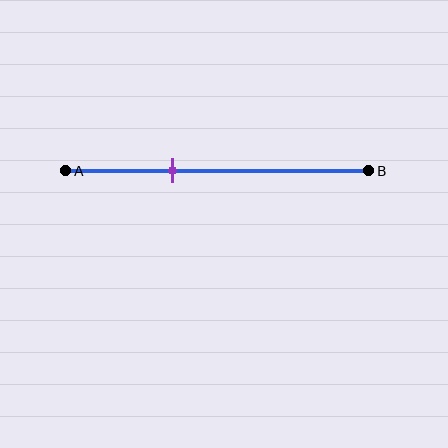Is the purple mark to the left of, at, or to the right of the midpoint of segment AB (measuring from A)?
The purple mark is to the left of the midpoint of segment AB.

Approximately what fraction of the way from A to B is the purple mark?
The purple mark is approximately 35% of the way from A to B.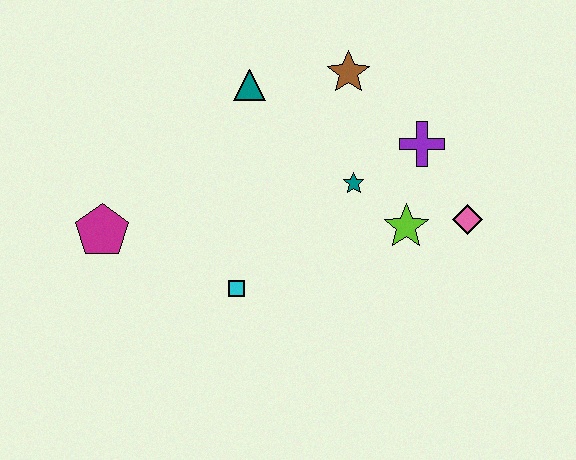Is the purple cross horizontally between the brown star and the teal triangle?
No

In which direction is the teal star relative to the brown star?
The teal star is below the brown star.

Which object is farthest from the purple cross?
The magenta pentagon is farthest from the purple cross.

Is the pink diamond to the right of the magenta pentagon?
Yes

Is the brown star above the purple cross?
Yes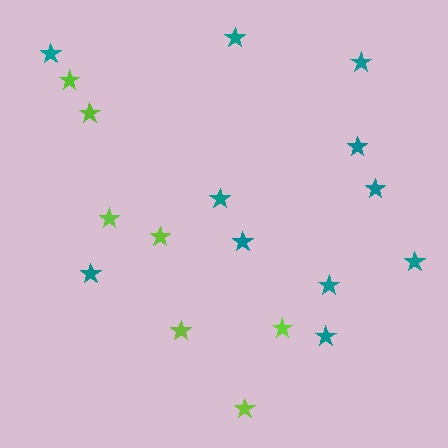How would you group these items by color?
There are 2 groups: one group of teal stars (11) and one group of lime stars (7).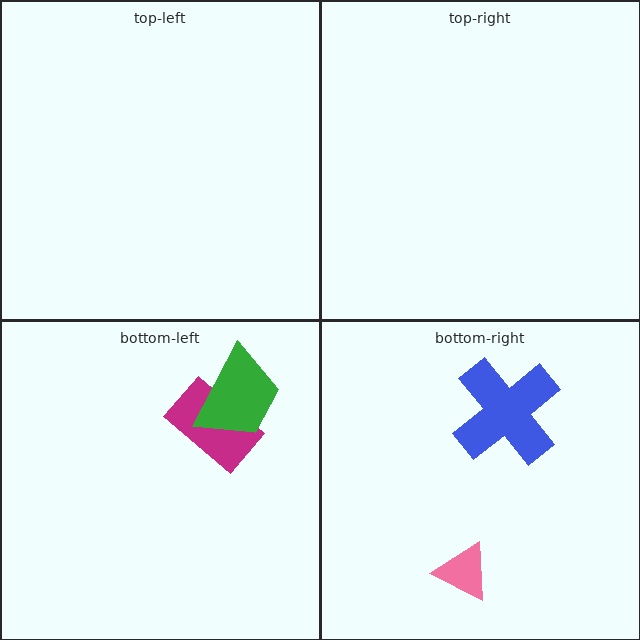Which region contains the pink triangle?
The bottom-right region.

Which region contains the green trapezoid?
The bottom-left region.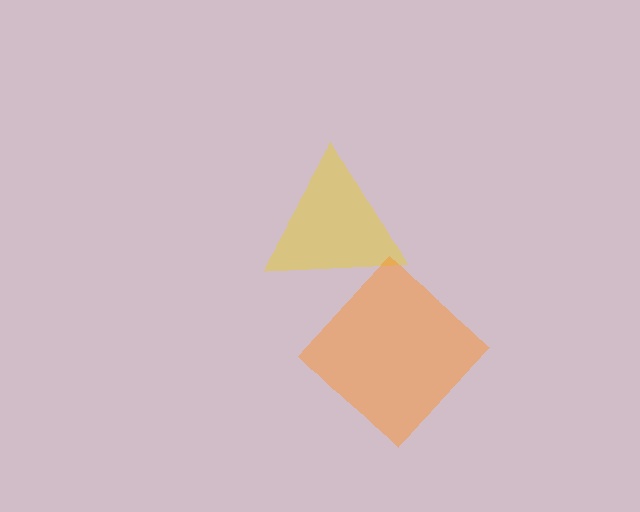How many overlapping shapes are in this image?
There are 2 overlapping shapes in the image.